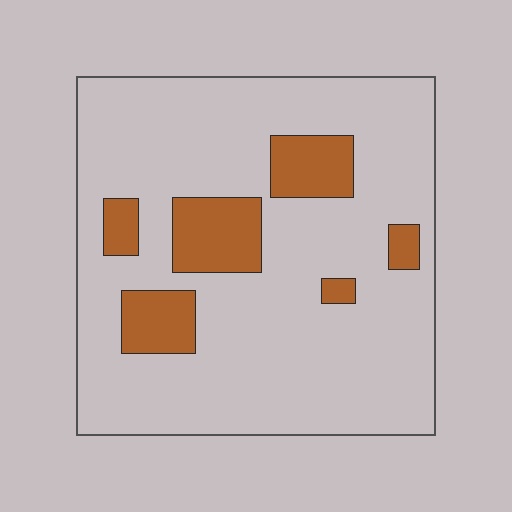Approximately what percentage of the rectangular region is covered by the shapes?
Approximately 15%.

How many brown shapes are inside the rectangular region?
6.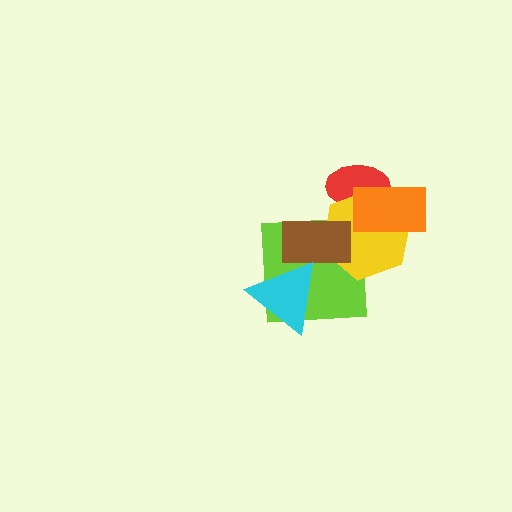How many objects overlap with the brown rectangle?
3 objects overlap with the brown rectangle.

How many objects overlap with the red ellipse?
2 objects overlap with the red ellipse.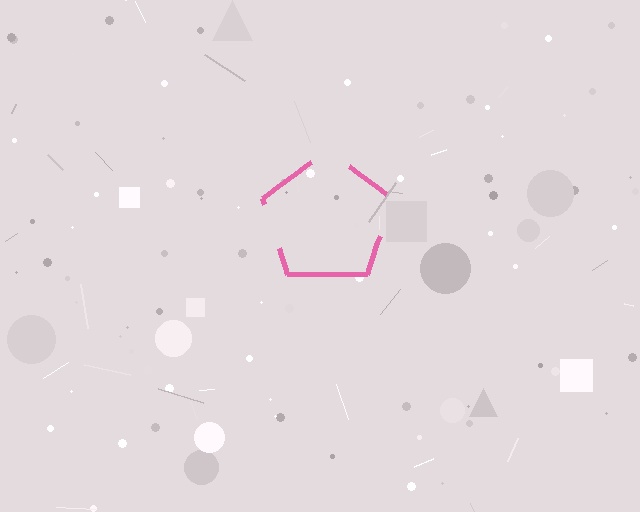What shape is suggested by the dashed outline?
The dashed outline suggests a pentagon.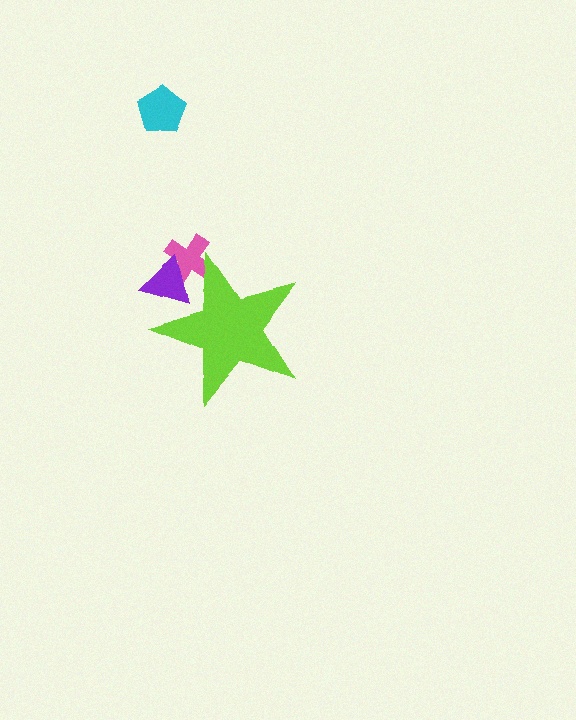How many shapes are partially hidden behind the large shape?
2 shapes are partially hidden.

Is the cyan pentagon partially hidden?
No, the cyan pentagon is fully visible.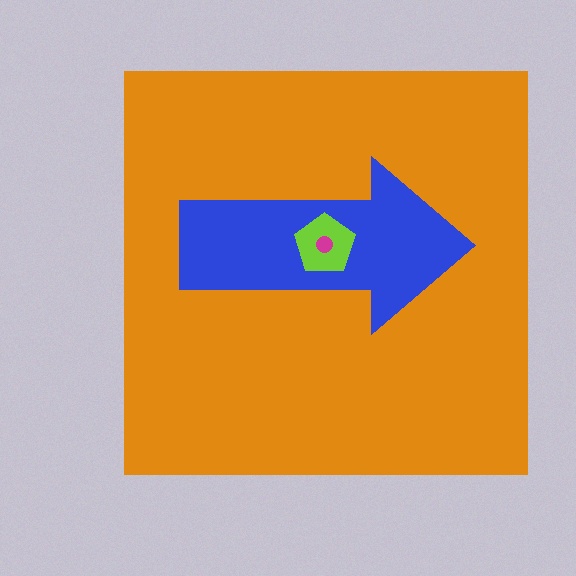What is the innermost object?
The magenta circle.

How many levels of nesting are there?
4.